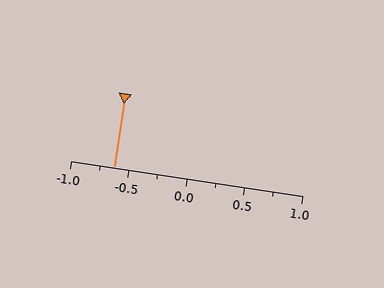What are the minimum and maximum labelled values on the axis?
The axis runs from -1.0 to 1.0.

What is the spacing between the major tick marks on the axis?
The major ticks are spaced 0.5 apart.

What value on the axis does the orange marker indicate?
The marker indicates approximately -0.62.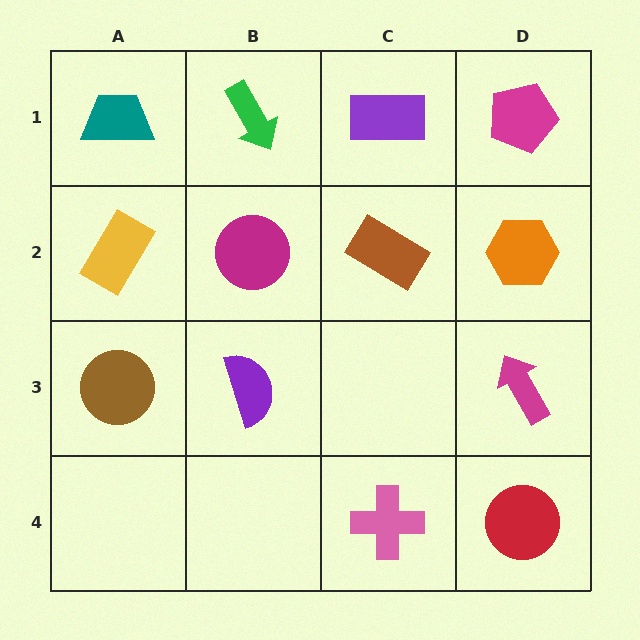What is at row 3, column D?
A magenta arrow.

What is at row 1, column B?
A green arrow.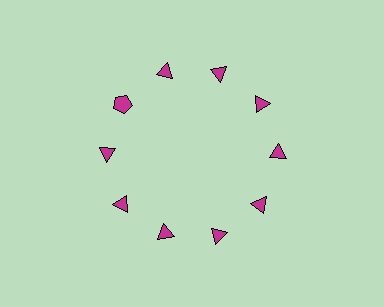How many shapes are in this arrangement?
There are 10 shapes arranged in a ring pattern.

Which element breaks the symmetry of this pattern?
The magenta pentagon at roughly the 10 o'clock position breaks the symmetry. All other shapes are magenta triangles.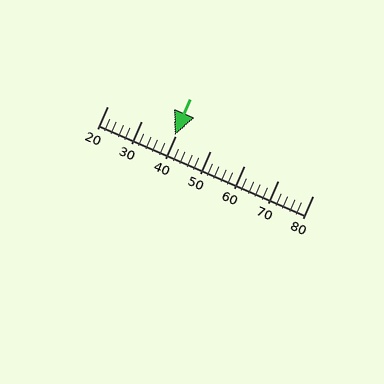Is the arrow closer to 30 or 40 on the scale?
The arrow is closer to 40.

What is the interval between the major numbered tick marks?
The major tick marks are spaced 10 units apart.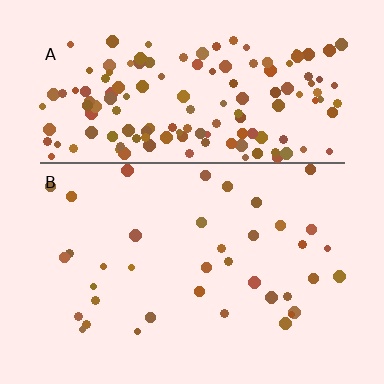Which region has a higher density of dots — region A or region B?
A (the top).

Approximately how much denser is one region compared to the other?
Approximately 4.1× — region A over region B.